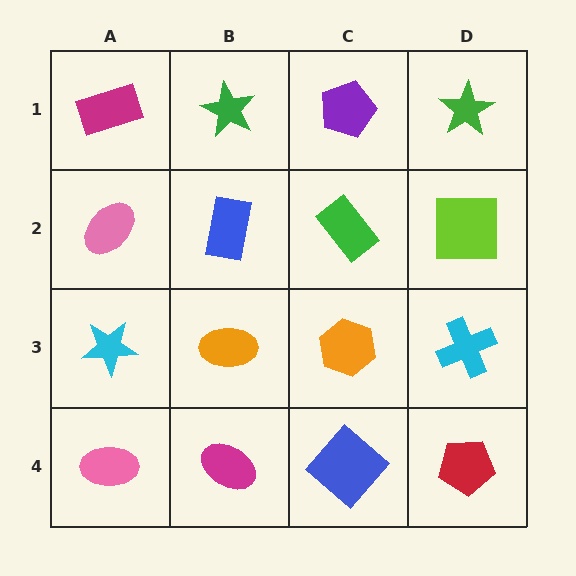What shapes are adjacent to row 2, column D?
A green star (row 1, column D), a cyan cross (row 3, column D), a green rectangle (row 2, column C).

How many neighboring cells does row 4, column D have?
2.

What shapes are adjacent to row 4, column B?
An orange ellipse (row 3, column B), a pink ellipse (row 4, column A), a blue diamond (row 4, column C).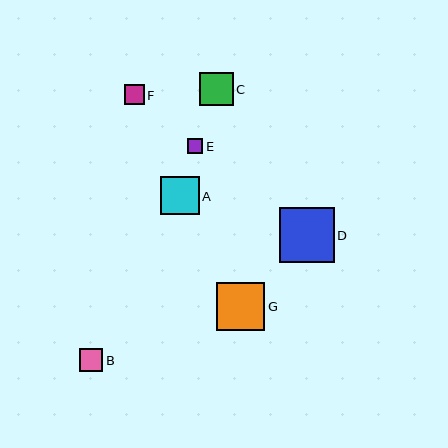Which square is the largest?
Square D is the largest with a size of approximately 54 pixels.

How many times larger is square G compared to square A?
Square G is approximately 1.2 times the size of square A.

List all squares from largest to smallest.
From largest to smallest: D, G, A, C, B, F, E.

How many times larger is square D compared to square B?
Square D is approximately 2.4 times the size of square B.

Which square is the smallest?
Square E is the smallest with a size of approximately 15 pixels.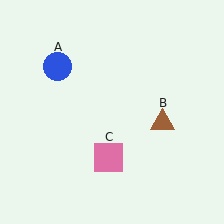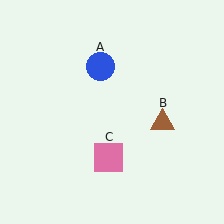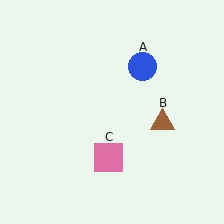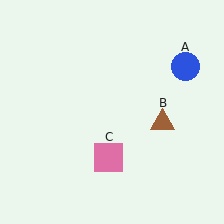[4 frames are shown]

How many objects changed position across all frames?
1 object changed position: blue circle (object A).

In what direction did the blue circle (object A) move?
The blue circle (object A) moved right.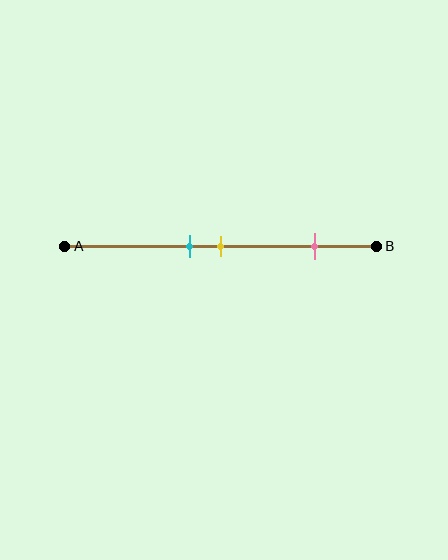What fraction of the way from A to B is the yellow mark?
The yellow mark is approximately 50% (0.5) of the way from A to B.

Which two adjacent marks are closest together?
The cyan and yellow marks are the closest adjacent pair.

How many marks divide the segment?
There are 3 marks dividing the segment.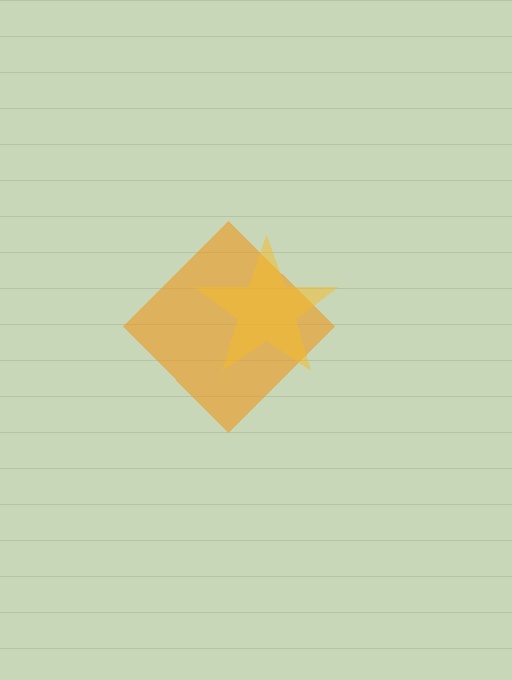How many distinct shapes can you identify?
There are 2 distinct shapes: an orange diamond, a yellow star.